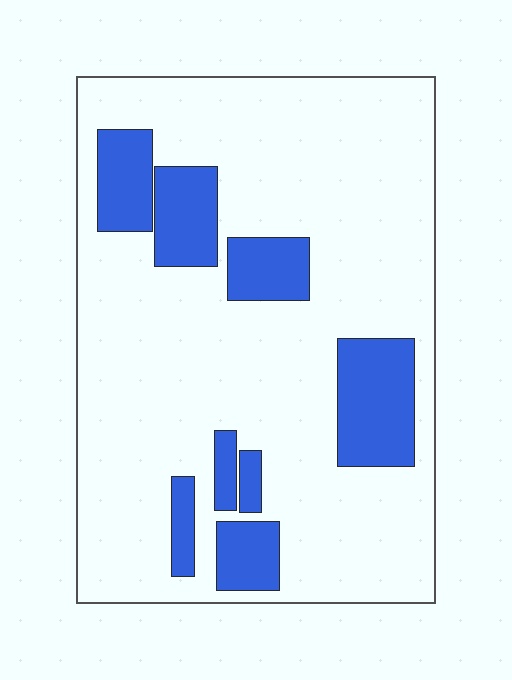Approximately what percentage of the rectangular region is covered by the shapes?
Approximately 20%.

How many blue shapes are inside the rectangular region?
8.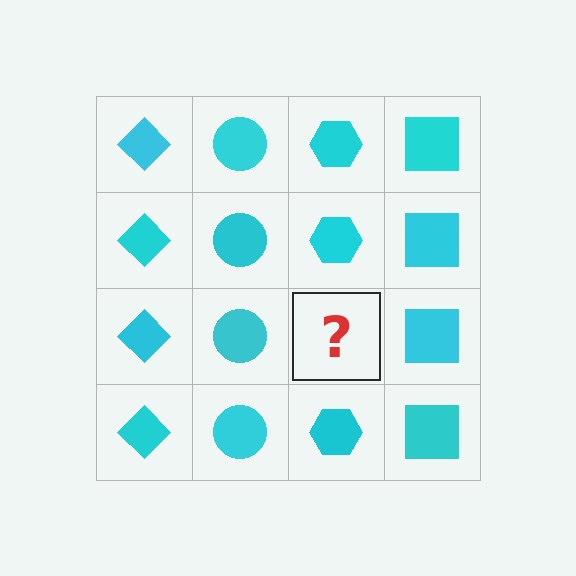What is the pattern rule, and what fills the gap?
The rule is that each column has a consistent shape. The gap should be filled with a cyan hexagon.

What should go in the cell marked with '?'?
The missing cell should contain a cyan hexagon.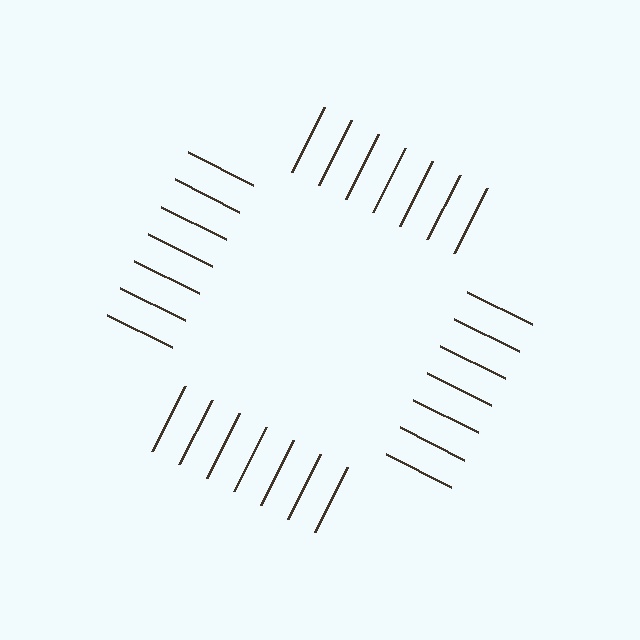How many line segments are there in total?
28 — 7 along each of the 4 edges.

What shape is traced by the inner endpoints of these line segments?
An illusory square — the line segments terminate on its edges but no continuous stroke is drawn.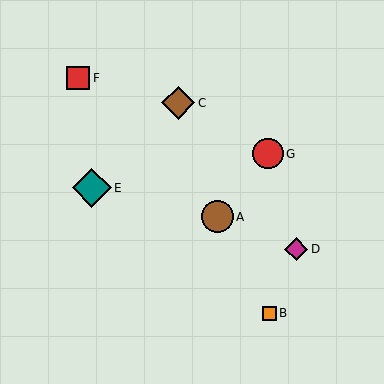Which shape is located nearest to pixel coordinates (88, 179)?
The teal diamond (labeled E) at (92, 188) is nearest to that location.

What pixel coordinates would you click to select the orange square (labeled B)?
Click at (269, 313) to select the orange square B.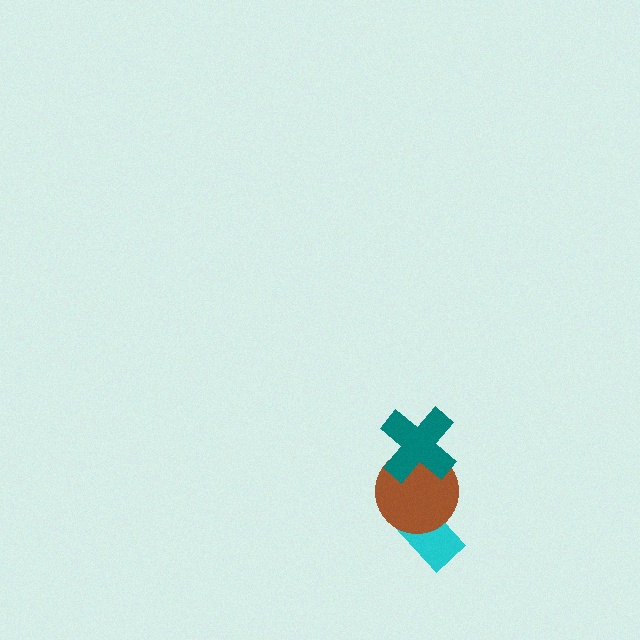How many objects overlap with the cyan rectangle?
1 object overlaps with the cyan rectangle.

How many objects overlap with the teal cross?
1 object overlaps with the teal cross.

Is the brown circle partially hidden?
Yes, it is partially covered by another shape.